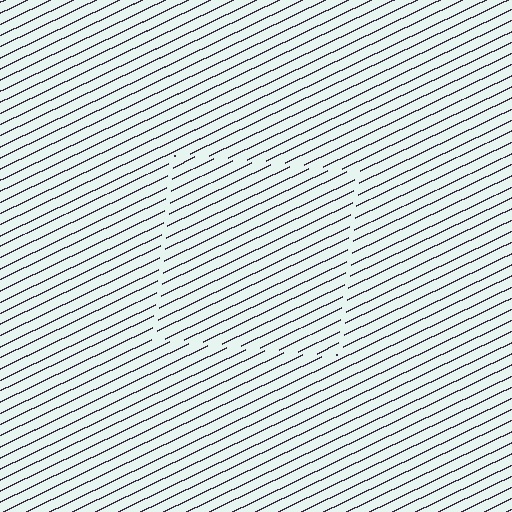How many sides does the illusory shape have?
4 sides — the line-ends trace a square.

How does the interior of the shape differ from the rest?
The interior of the shape contains the same grating, shifted by half a period — the contour is defined by the phase discontinuity where line-ends from the inner and outer gratings abut.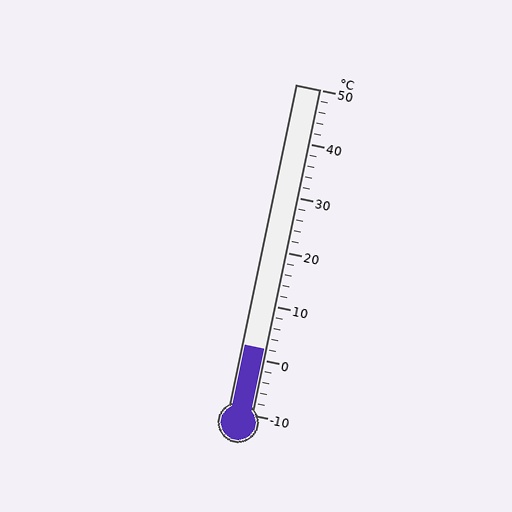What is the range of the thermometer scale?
The thermometer scale ranges from -10°C to 50°C.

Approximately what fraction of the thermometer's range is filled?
The thermometer is filled to approximately 20% of its range.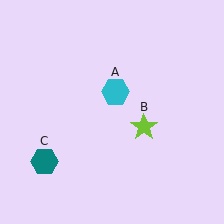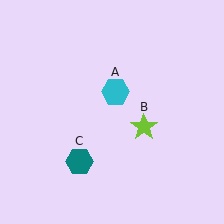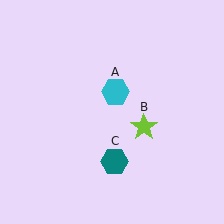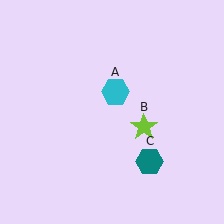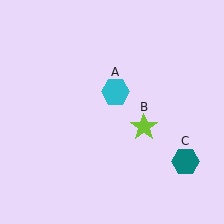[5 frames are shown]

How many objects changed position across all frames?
1 object changed position: teal hexagon (object C).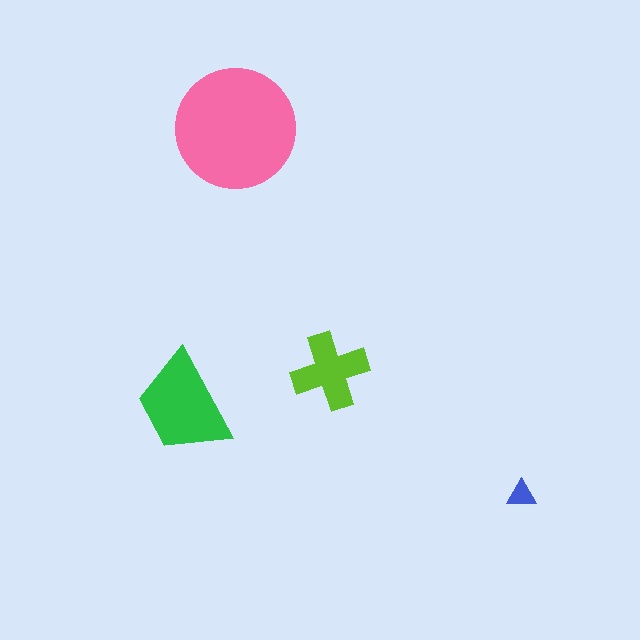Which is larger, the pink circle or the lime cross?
The pink circle.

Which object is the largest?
The pink circle.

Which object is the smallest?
The blue triangle.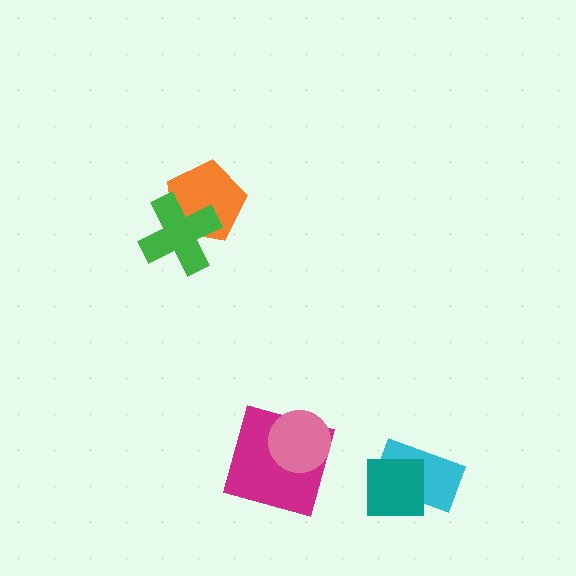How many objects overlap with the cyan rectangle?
1 object overlaps with the cyan rectangle.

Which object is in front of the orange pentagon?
The green cross is in front of the orange pentagon.